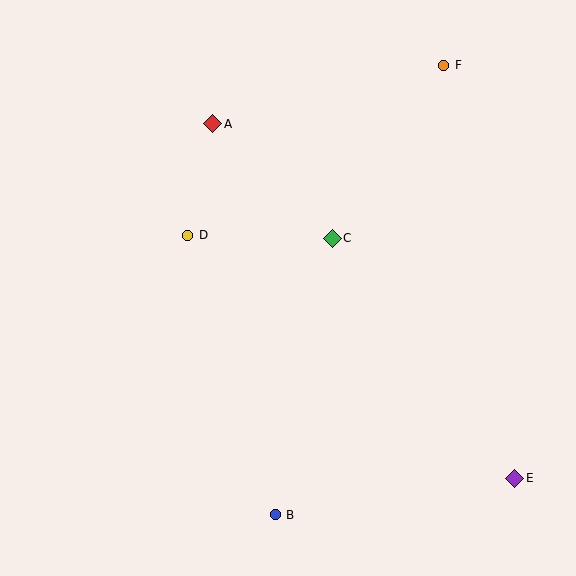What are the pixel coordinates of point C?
Point C is at (332, 238).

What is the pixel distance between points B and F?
The distance between B and F is 480 pixels.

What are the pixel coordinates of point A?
Point A is at (213, 124).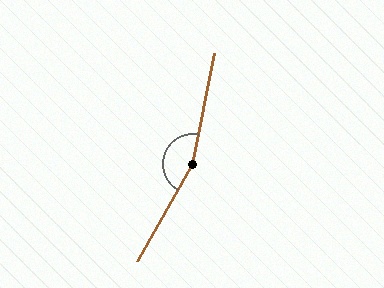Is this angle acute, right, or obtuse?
It is obtuse.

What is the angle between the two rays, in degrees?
Approximately 162 degrees.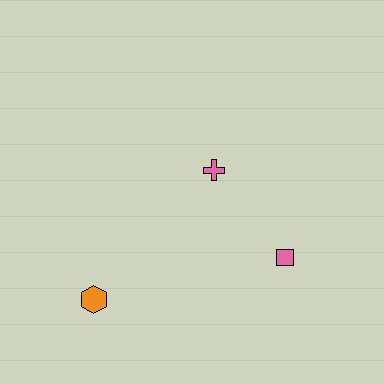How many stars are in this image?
There are no stars.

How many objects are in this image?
There are 3 objects.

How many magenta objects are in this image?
There are no magenta objects.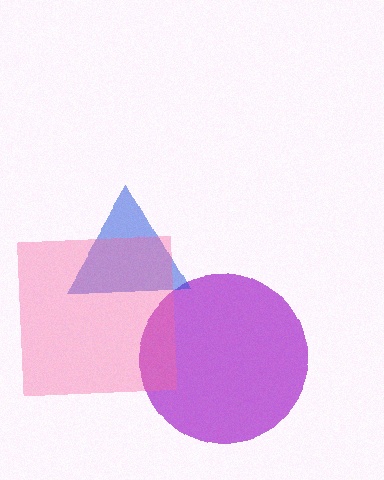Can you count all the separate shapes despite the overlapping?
Yes, there are 3 separate shapes.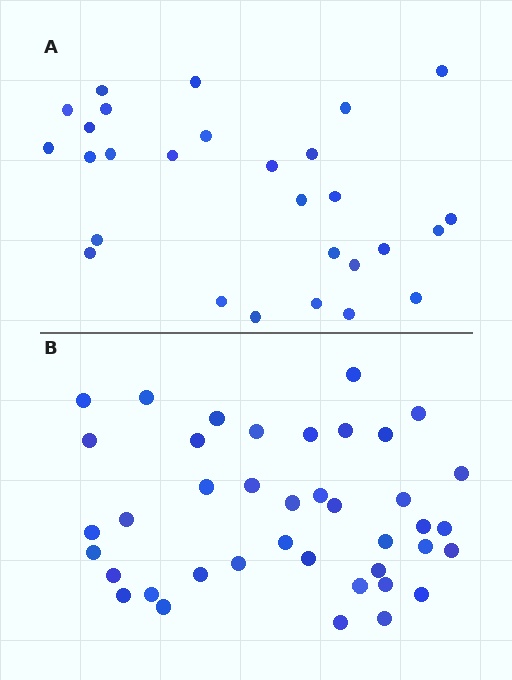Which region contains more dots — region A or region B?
Region B (the bottom region) has more dots.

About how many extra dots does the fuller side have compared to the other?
Region B has roughly 12 or so more dots than region A.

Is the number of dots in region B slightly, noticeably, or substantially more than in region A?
Region B has noticeably more, but not dramatically so. The ratio is roughly 1.4 to 1.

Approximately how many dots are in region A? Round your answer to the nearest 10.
About 30 dots. (The exact count is 28, which rounds to 30.)